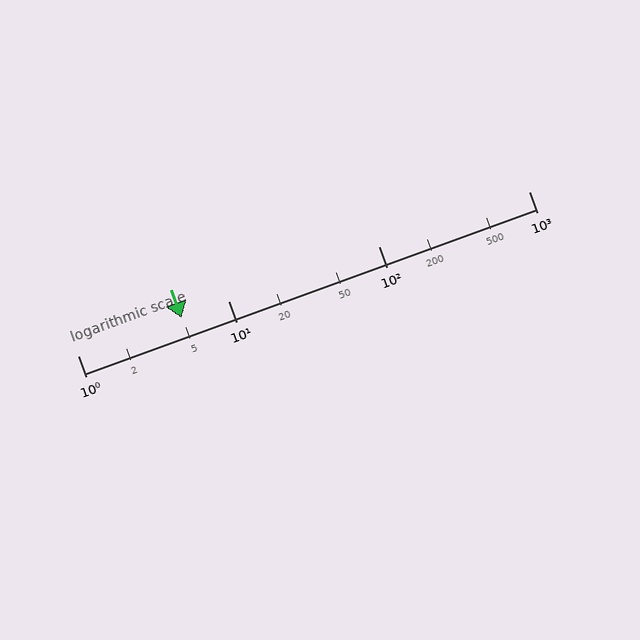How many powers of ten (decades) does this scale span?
The scale spans 3 decades, from 1 to 1000.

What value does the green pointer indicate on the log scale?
The pointer indicates approximately 4.9.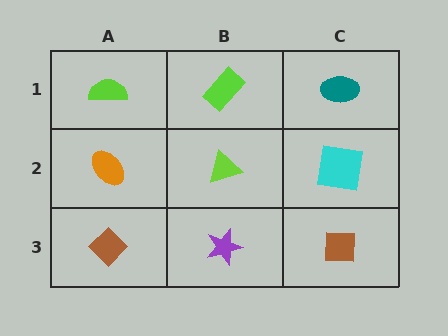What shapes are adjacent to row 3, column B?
A lime triangle (row 2, column B), a brown diamond (row 3, column A), a brown square (row 3, column C).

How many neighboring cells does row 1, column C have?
2.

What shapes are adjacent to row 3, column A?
An orange ellipse (row 2, column A), a purple star (row 3, column B).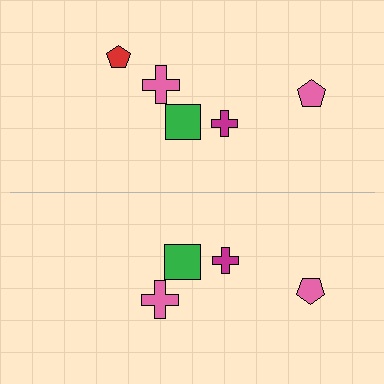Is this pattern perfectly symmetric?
No, the pattern is not perfectly symmetric. A red pentagon is missing from the bottom side.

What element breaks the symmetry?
A red pentagon is missing from the bottom side.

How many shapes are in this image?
There are 9 shapes in this image.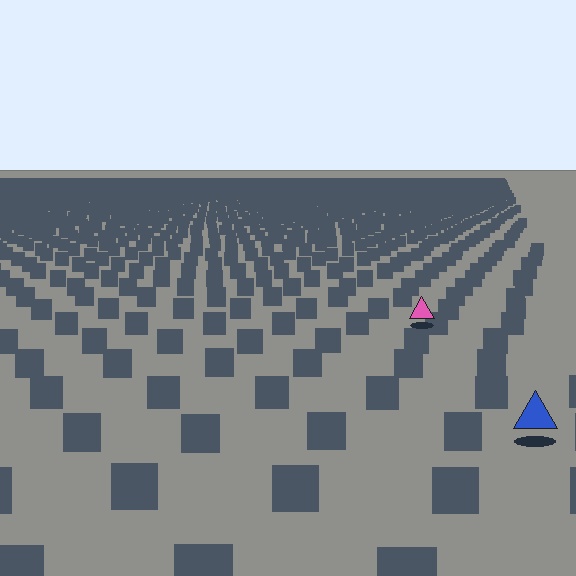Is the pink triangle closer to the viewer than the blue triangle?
No. The blue triangle is closer — you can tell from the texture gradient: the ground texture is coarser near it.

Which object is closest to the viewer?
The blue triangle is closest. The texture marks near it are larger and more spread out.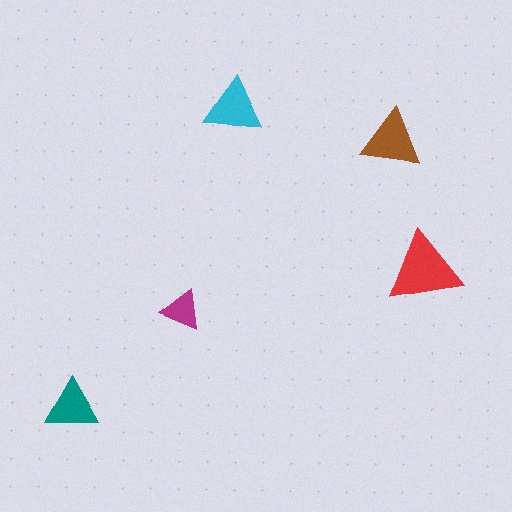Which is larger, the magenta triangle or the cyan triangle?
The cyan one.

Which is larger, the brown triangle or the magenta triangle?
The brown one.